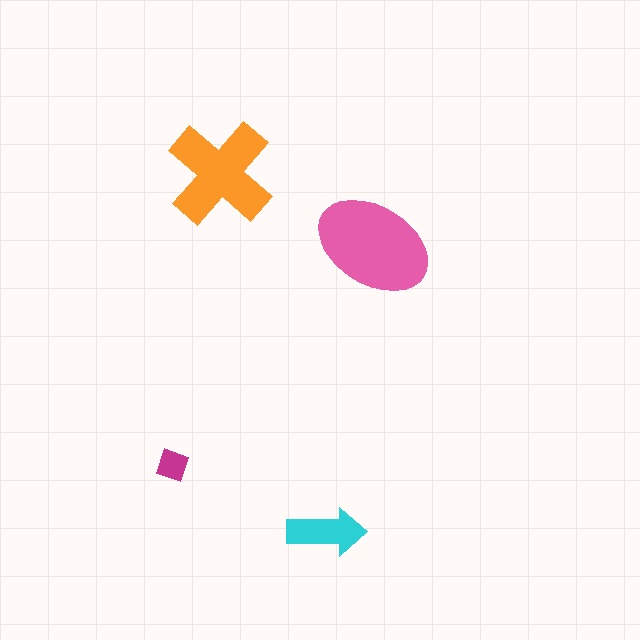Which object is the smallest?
The magenta diamond.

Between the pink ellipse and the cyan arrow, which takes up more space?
The pink ellipse.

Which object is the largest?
The pink ellipse.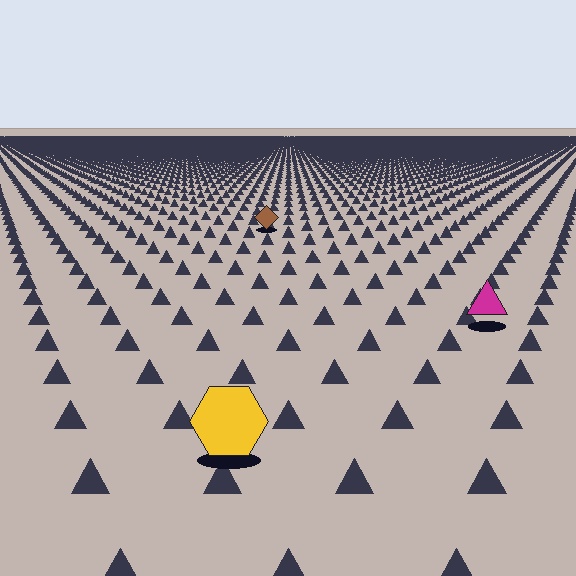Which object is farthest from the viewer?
The brown diamond is farthest from the viewer. It appears smaller and the ground texture around it is denser.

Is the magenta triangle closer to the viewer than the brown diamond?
Yes. The magenta triangle is closer — you can tell from the texture gradient: the ground texture is coarser near it.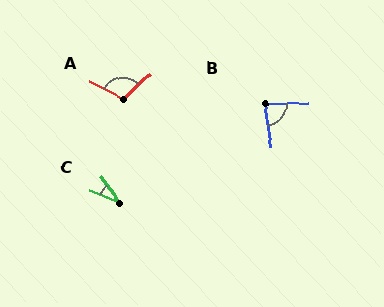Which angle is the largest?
A, at approximately 108 degrees.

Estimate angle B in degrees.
Approximately 84 degrees.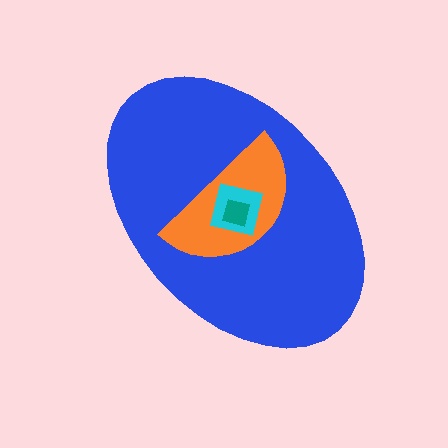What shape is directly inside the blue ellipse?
The orange semicircle.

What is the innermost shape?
The teal square.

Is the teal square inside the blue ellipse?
Yes.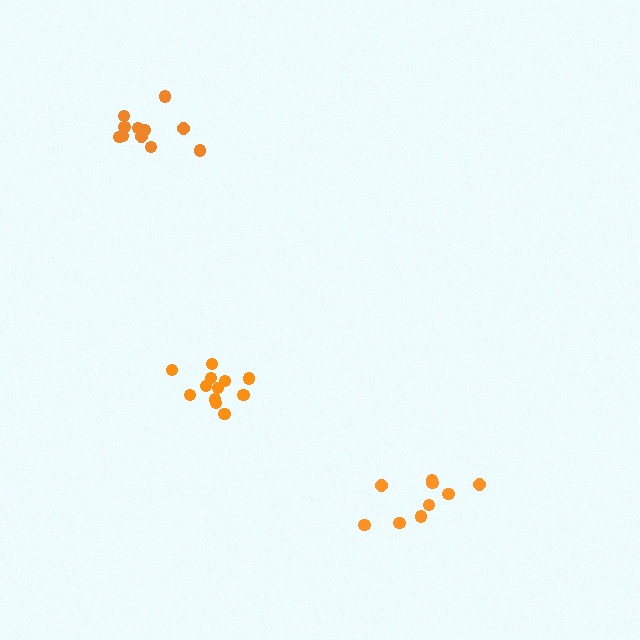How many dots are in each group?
Group 1: 12 dots, Group 2: 9 dots, Group 3: 11 dots (32 total).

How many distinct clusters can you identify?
There are 3 distinct clusters.